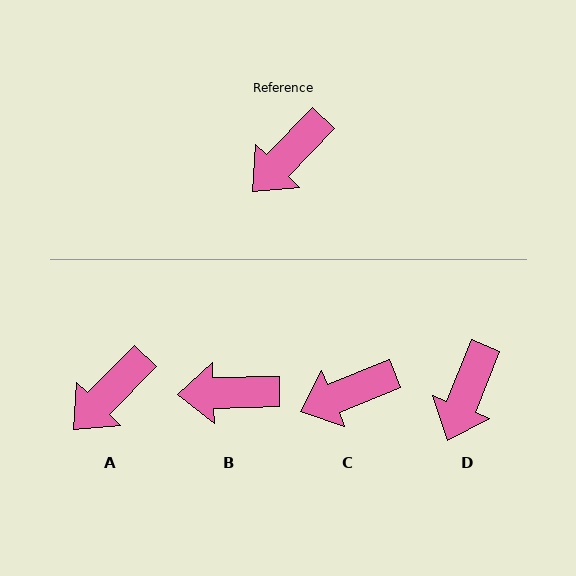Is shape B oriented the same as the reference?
No, it is off by about 44 degrees.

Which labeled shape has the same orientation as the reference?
A.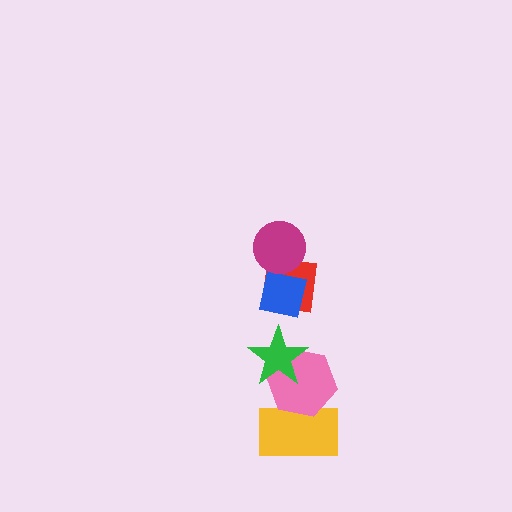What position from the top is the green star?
The green star is 4th from the top.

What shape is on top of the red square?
The blue square is on top of the red square.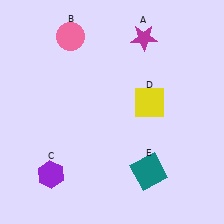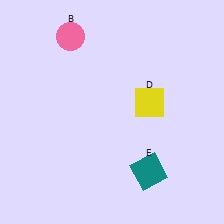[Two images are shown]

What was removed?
The purple hexagon (C), the magenta star (A) were removed in Image 2.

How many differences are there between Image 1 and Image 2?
There are 2 differences between the two images.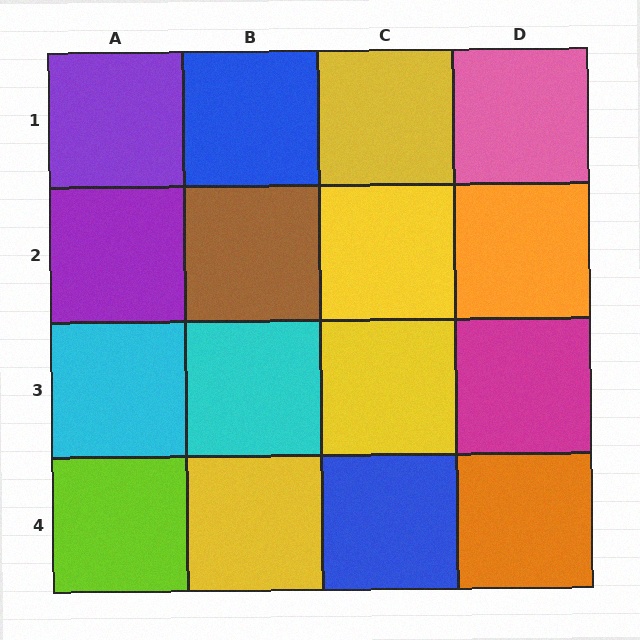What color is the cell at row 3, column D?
Magenta.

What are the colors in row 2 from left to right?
Purple, brown, yellow, orange.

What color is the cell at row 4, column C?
Blue.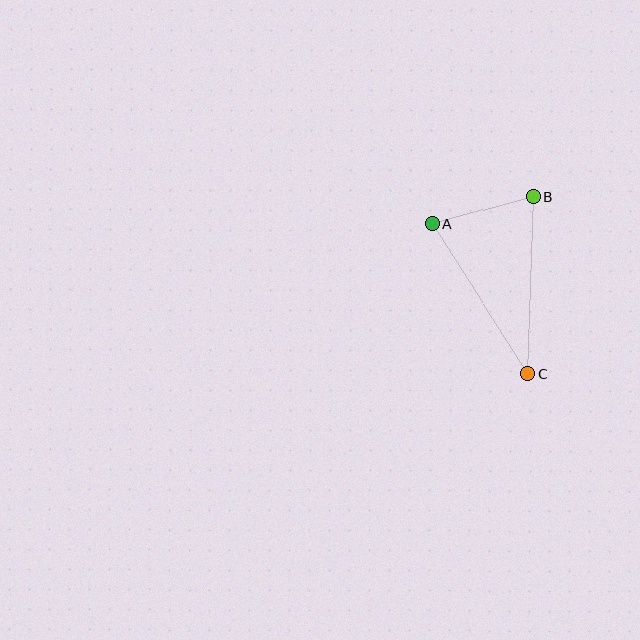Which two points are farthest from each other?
Points B and C are farthest from each other.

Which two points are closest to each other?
Points A and B are closest to each other.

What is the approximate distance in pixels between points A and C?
The distance between A and C is approximately 177 pixels.